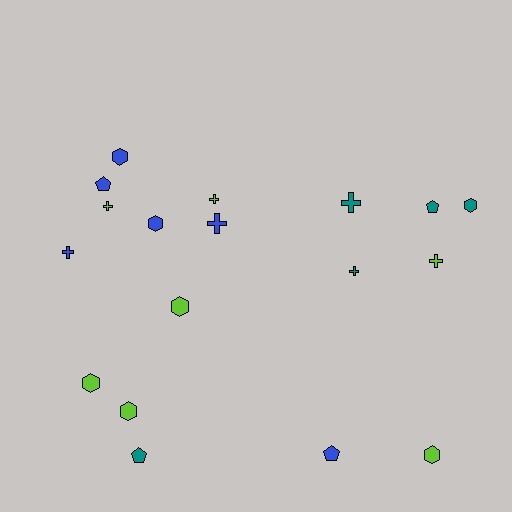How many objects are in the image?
There are 18 objects.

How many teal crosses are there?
There are 2 teal crosses.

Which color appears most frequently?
Lime, with 7 objects.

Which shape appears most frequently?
Hexagon, with 7 objects.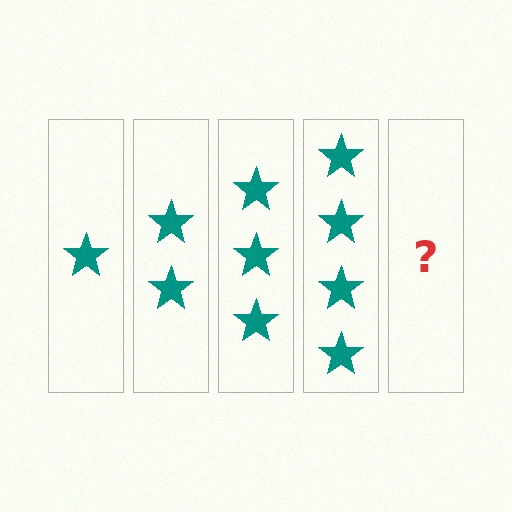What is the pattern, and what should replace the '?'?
The pattern is that each step adds one more star. The '?' should be 5 stars.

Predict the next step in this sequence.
The next step is 5 stars.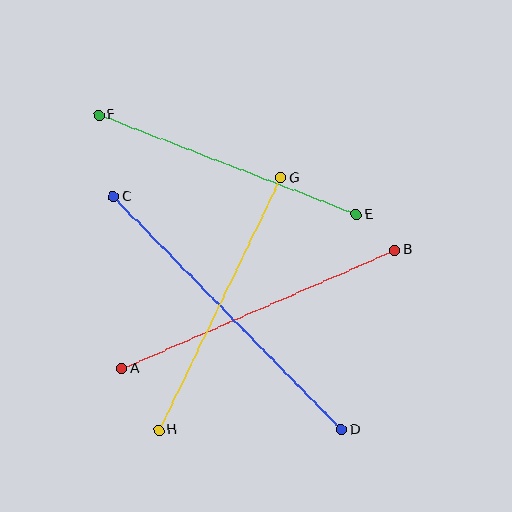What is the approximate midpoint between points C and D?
The midpoint is at approximately (228, 313) pixels.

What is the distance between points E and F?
The distance is approximately 276 pixels.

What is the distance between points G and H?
The distance is approximately 280 pixels.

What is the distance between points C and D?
The distance is approximately 326 pixels.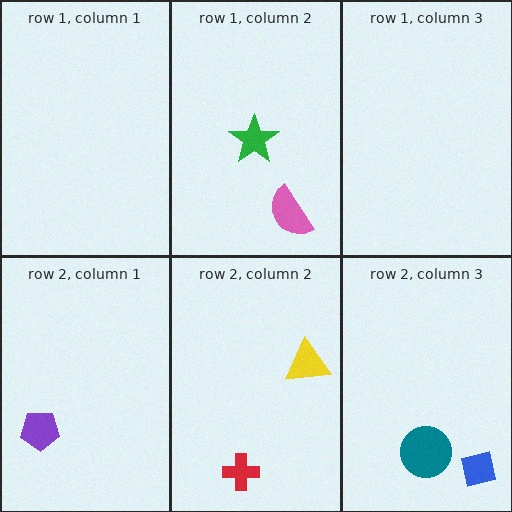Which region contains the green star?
The row 1, column 2 region.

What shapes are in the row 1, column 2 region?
The pink semicircle, the green star.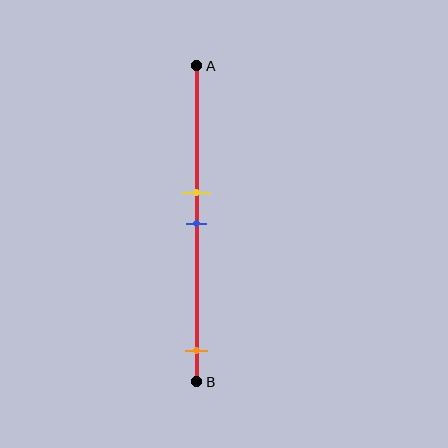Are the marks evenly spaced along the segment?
No, the marks are not evenly spaced.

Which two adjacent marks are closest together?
The yellow and blue marks are the closest adjacent pair.